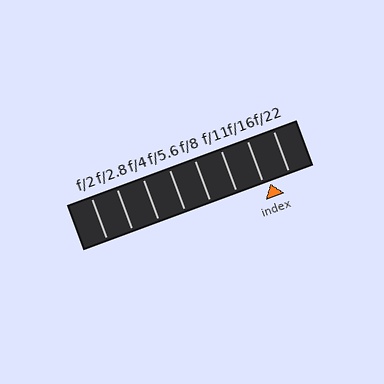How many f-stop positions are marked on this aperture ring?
There are 8 f-stop positions marked.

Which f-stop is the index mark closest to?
The index mark is closest to f/16.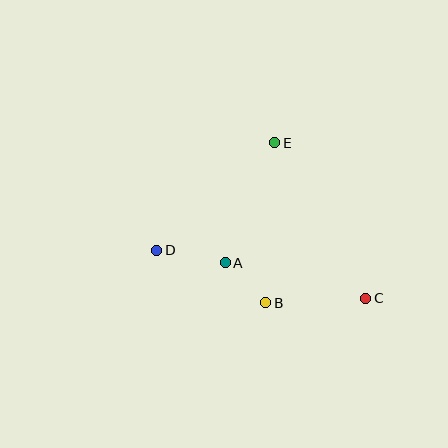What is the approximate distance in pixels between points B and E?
The distance between B and E is approximately 160 pixels.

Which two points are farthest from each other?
Points C and D are farthest from each other.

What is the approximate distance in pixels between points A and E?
The distance between A and E is approximately 130 pixels.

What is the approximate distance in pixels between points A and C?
The distance between A and C is approximately 145 pixels.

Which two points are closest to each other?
Points A and B are closest to each other.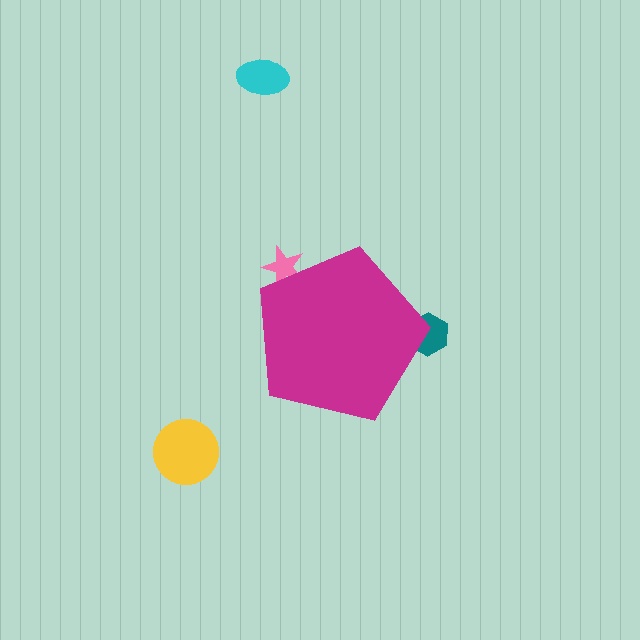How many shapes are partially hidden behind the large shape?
2 shapes are partially hidden.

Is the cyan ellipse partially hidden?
No, the cyan ellipse is fully visible.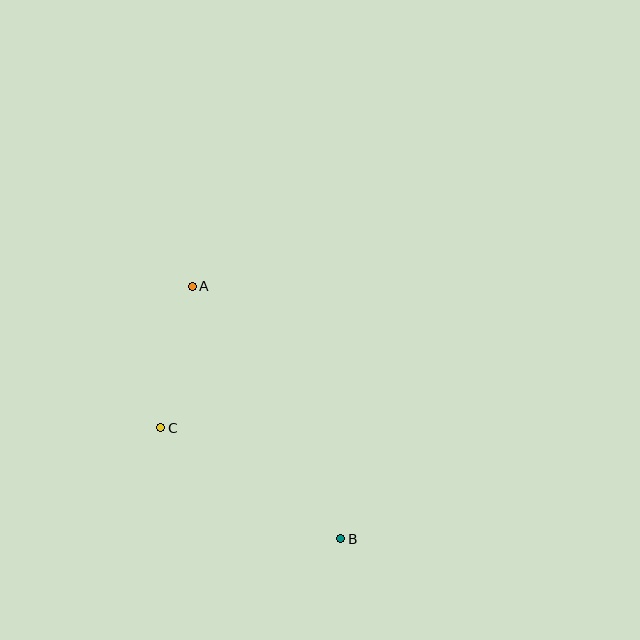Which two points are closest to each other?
Points A and C are closest to each other.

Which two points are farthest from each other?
Points A and B are farthest from each other.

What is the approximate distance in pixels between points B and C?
The distance between B and C is approximately 212 pixels.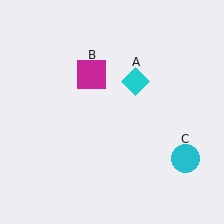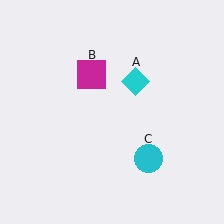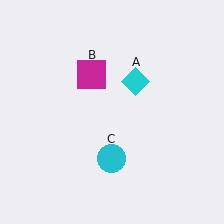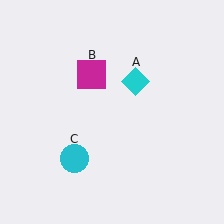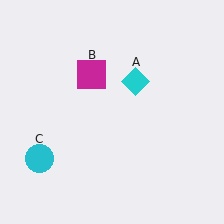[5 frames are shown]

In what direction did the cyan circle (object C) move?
The cyan circle (object C) moved left.